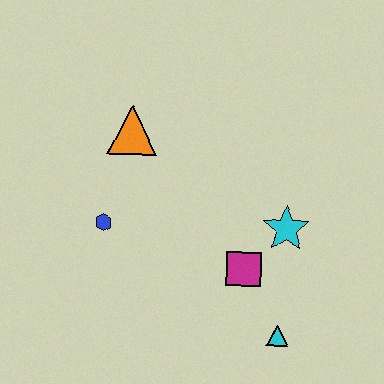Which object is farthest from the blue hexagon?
The cyan triangle is farthest from the blue hexagon.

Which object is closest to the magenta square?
The cyan star is closest to the magenta square.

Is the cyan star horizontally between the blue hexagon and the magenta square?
No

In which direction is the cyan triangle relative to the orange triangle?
The cyan triangle is below the orange triangle.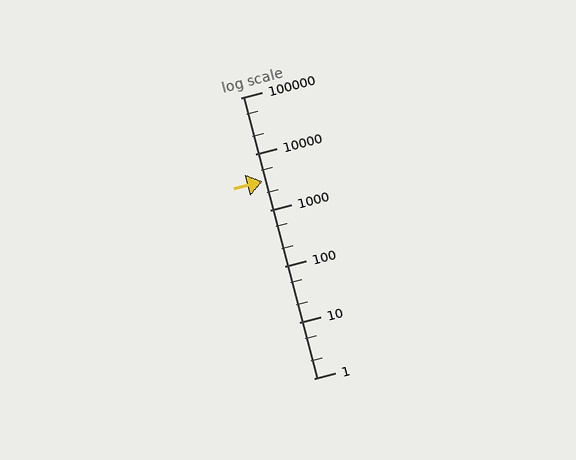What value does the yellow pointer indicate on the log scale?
The pointer indicates approximately 3200.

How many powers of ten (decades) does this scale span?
The scale spans 5 decades, from 1 to 100000.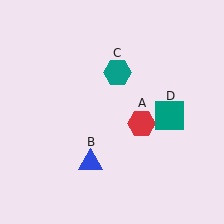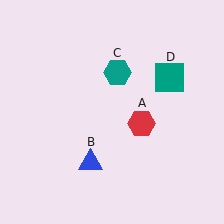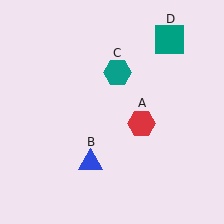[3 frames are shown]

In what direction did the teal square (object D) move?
The teal square (object D) moved up.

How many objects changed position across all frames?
1 object changed position: teal square (object D).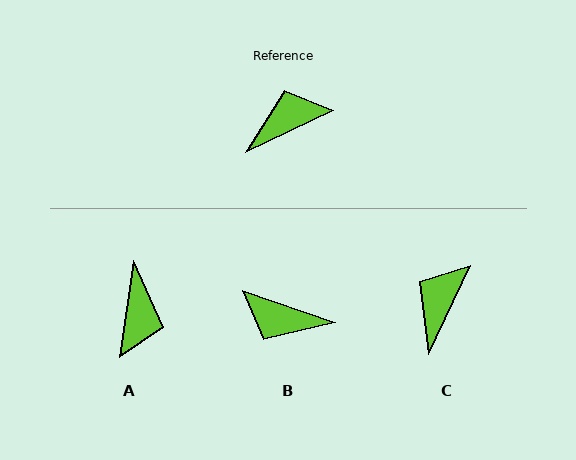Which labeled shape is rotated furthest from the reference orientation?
B, about 135 degrees away.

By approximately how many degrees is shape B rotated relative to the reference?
Approximately 135 degrees counter-clockwise.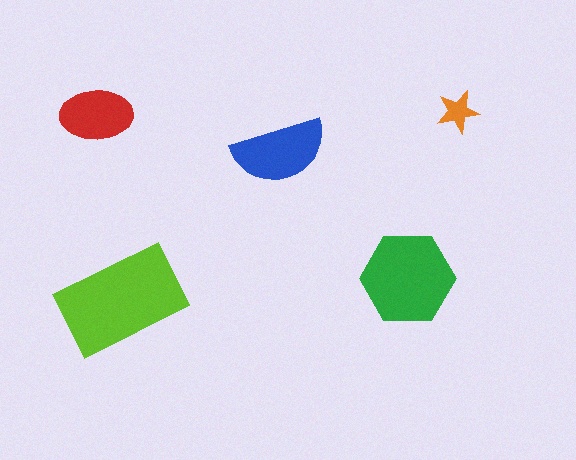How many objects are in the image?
There are 5 objects in the image.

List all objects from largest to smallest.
The lime rectangle, the green hexagon, the blue semicircle, the red ellipse, the orange star.